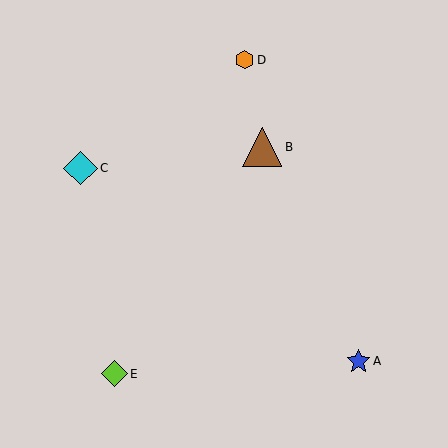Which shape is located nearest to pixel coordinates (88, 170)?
The cyan diamond (labeled C) at (80, 168) is nearest to that location.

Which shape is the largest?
The brown triangle (labeled B) is the largest.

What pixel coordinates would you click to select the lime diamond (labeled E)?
Click at (114, 374) to select the lime diamond E.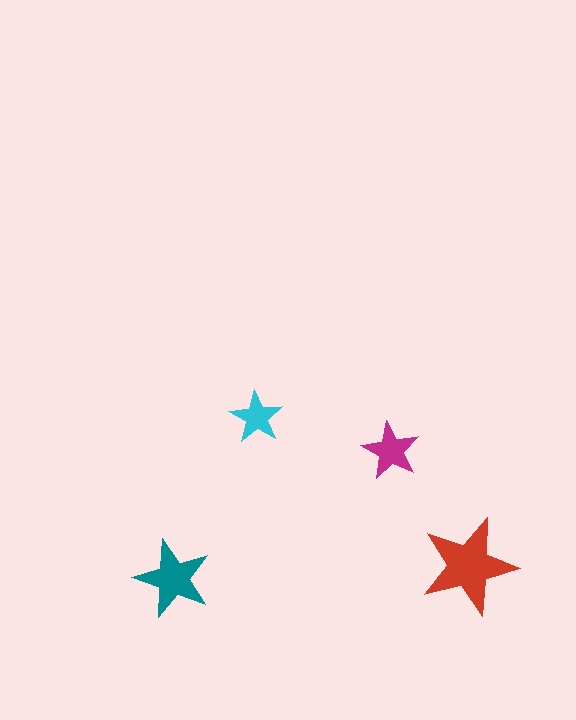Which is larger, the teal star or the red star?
The red one.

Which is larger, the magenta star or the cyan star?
The magenta one.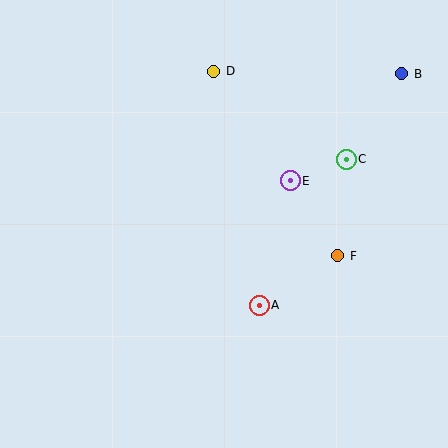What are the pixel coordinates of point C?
Point C is at (346, 159).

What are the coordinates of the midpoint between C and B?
The midpoint between C and B is at (374, 116).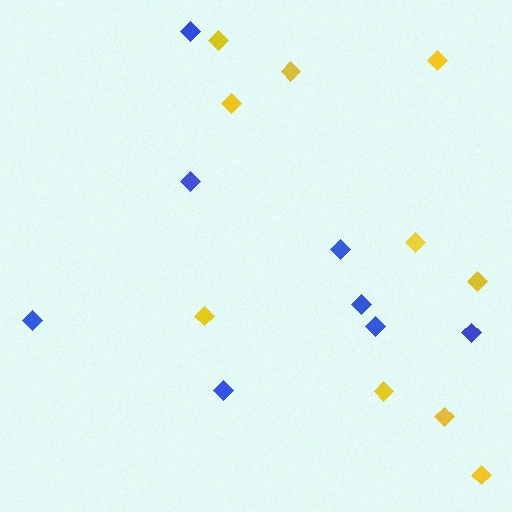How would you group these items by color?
There are 2 groups: one group of blue diamonds (8) and one group of yellow diamonds (10).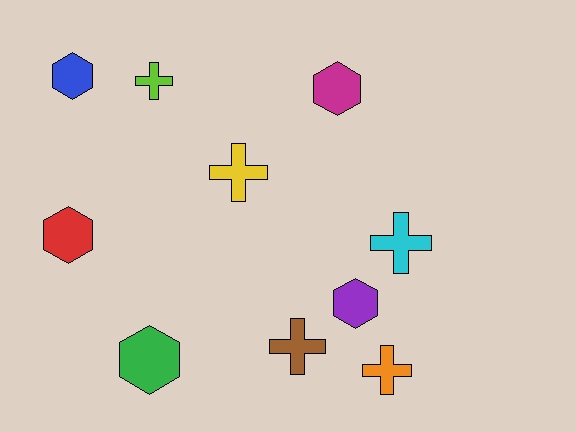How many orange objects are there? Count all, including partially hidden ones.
There is 1 orange object.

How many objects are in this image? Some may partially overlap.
There are 10 objects.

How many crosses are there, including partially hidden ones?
There are 5 crosses.